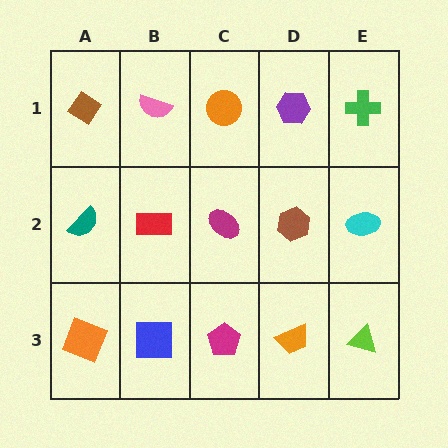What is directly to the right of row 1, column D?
A green cross.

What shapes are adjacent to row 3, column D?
A brown hexagon (row 2, column D), a magenta pentagon (row 3, column C), a lime triangle (row 3, column E).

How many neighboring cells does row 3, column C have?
3.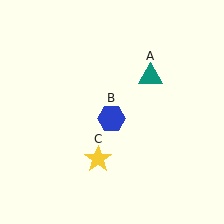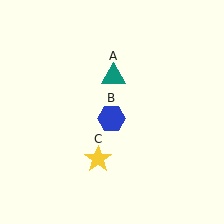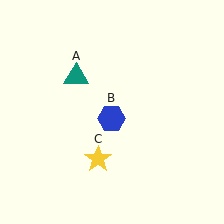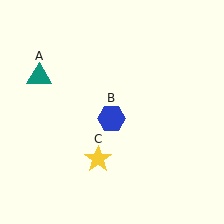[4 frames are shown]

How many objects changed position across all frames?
1 object changed position: teal triangle (object A).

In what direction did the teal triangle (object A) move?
The teal triangle (object A) moved left.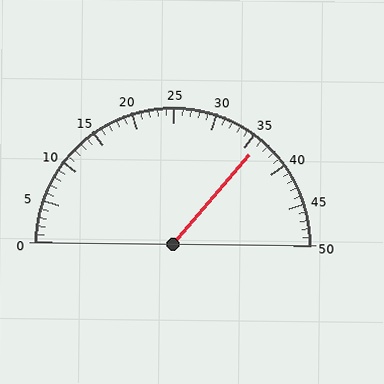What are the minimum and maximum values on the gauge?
The gauge ranges from 0 to 50.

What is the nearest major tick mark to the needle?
The nearest major tick mark is 35.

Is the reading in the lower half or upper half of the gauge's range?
The reading is in the upper half of the range (0 to 50).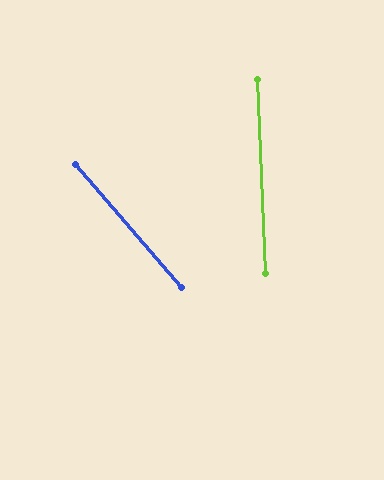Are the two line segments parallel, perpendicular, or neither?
Neither parallel nor perpendicular — they differ by about 38°.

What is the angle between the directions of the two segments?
Approximately 38 degrees.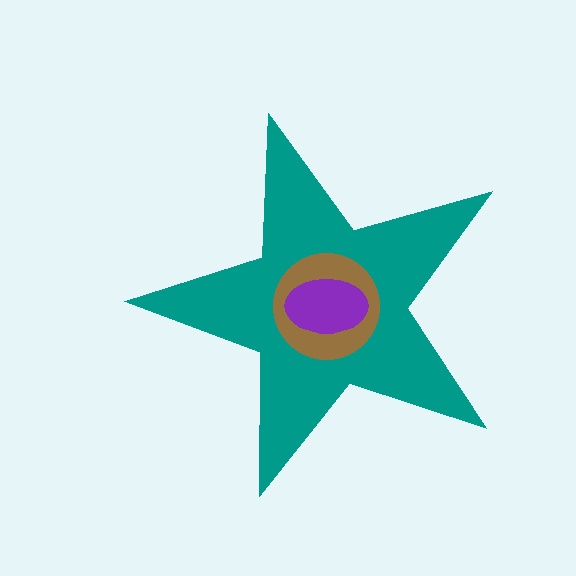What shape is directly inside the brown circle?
The purple ellipse.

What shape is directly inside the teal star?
The brown circle.